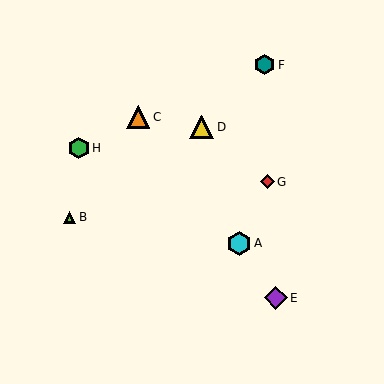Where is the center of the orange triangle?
The center of the orange triangle is at (138, 117).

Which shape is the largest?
The cyan hexagon (labeled A) is the largest.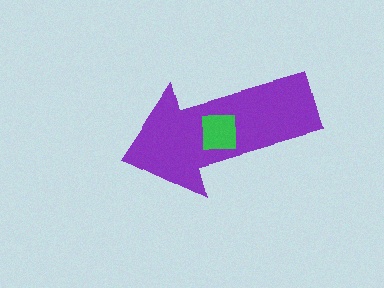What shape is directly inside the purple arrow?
The green square.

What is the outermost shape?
The purple arrow.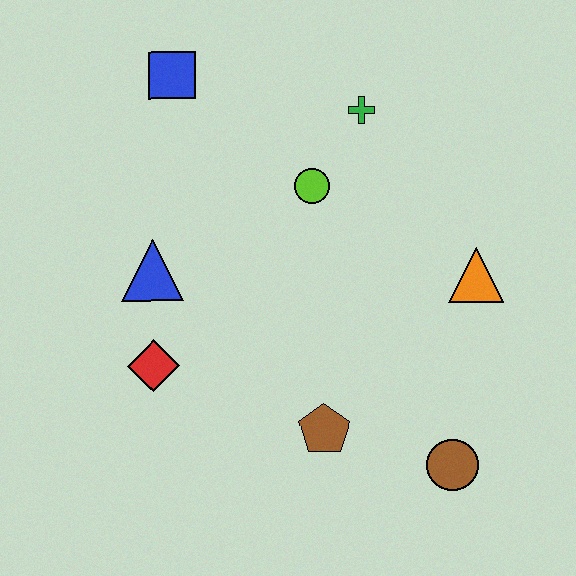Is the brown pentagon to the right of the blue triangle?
Yes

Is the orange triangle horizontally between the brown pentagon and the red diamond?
No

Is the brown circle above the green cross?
No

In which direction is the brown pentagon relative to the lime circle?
The brown pentagon is below the lime circle.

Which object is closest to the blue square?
The lime circle is closest to the blue square.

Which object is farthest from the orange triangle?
The blue square is farthest from the orange triangle.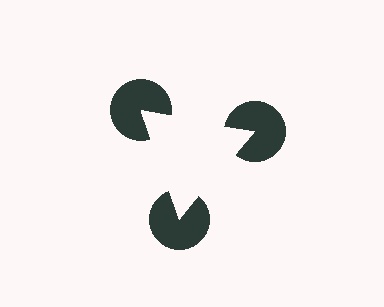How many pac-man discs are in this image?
There are 3 — one at each vertex of the illusory triangle.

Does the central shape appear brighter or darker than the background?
It typically appears slightly brighter than the background, even though no actual brightness change is drawn.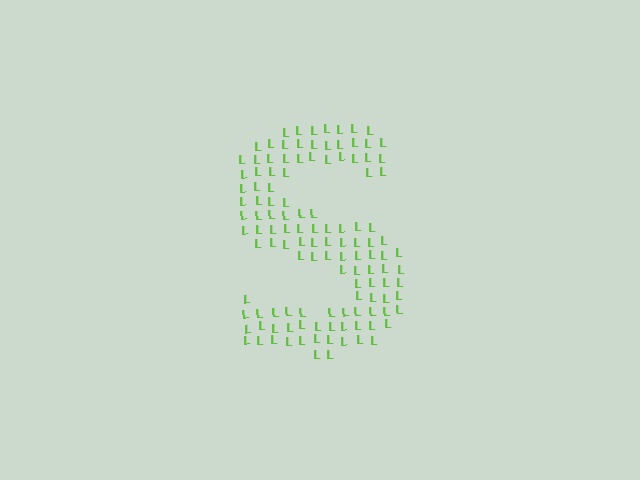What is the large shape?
The large shape is the letter S.